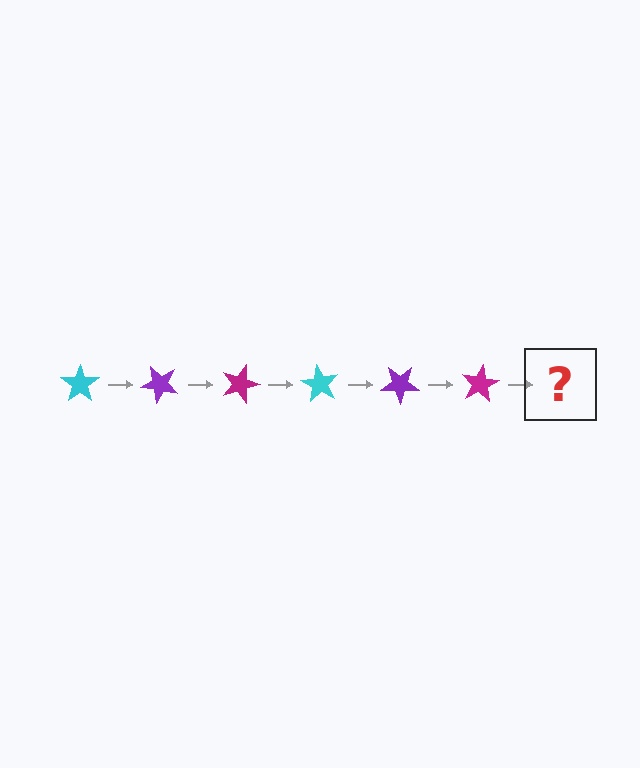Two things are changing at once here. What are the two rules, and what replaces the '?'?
The two rules are that it rotates 45 degrees each step and the color cycles through cyan, purple, and magenta. The '?' should be a cyan star, rotated 270 degrees from the start.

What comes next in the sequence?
The next element should be a cyan star, rotated 270 degrees from the start.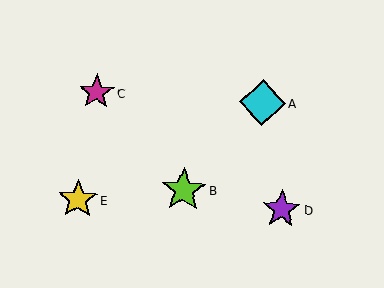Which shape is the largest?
The cyan diamond (labeled A) is the largest.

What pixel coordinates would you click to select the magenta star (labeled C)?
Click at (97, 92) to select the magenta star C.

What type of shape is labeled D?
Shape D is a purple star.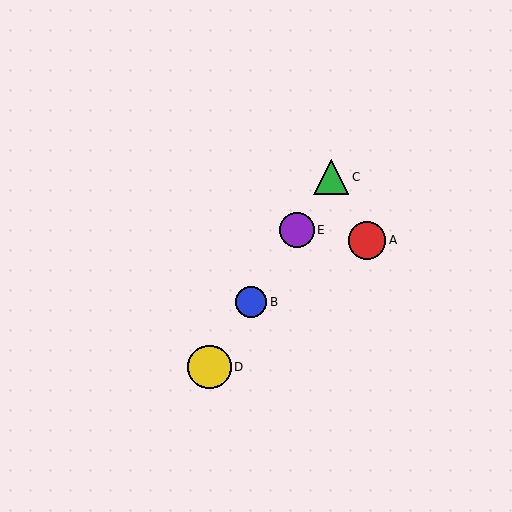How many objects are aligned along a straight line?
4 objects (B, C, D, E) are aligned along a straight line.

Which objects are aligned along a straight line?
Objects B, C, D, E are aligned along a straight line.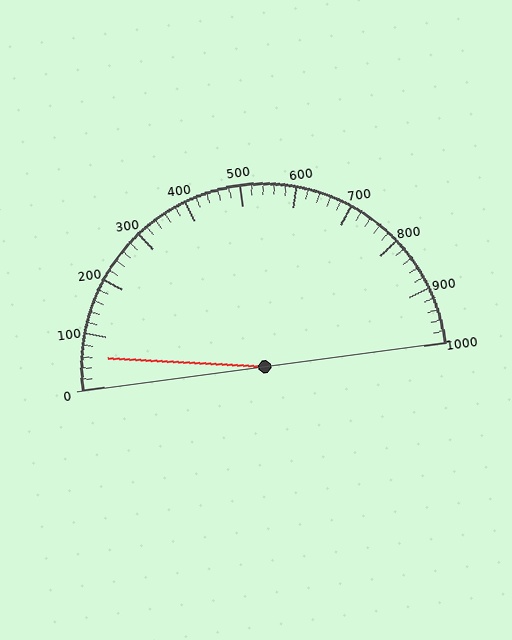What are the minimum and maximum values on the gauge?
The gauge ranges from 0 to 1000.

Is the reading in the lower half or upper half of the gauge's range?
The reading is in the lower half of the range (0 to 1000).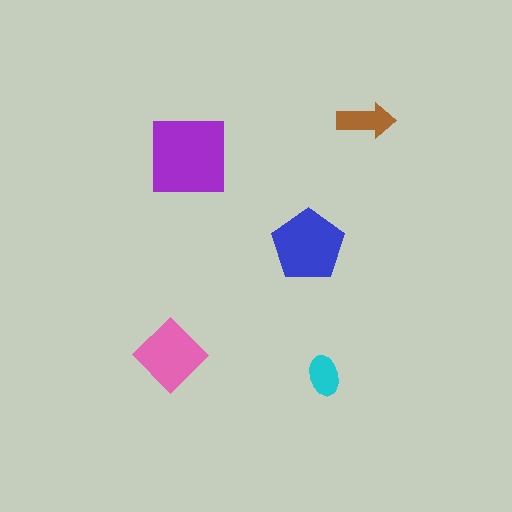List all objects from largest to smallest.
The purple square, the blue pentagon, the pink diamond, the brown arrow, the cyan ellipse.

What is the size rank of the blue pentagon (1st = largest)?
2nd.